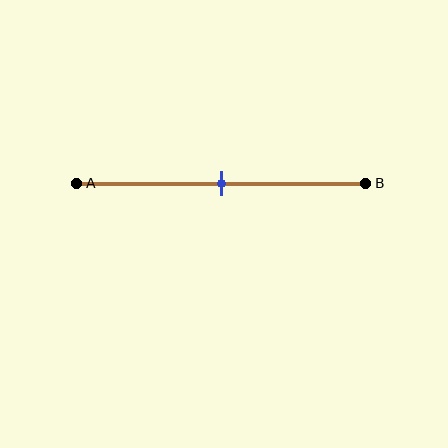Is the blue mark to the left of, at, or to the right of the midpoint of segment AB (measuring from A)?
The blue mark is approximately at the midpoint of segment AB.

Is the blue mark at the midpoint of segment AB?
Yes, the mark is approximately at the midpoint.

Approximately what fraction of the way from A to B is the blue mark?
The blue mark is approximately 50% of the way from A to B.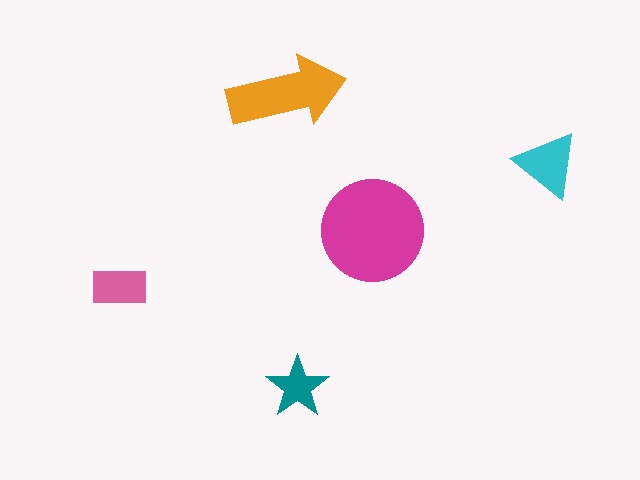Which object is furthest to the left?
The pink rectangle is leftmost.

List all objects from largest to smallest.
The magenta circle, the orange arrow, the cyan triangle, the pink rectangle, the teal star.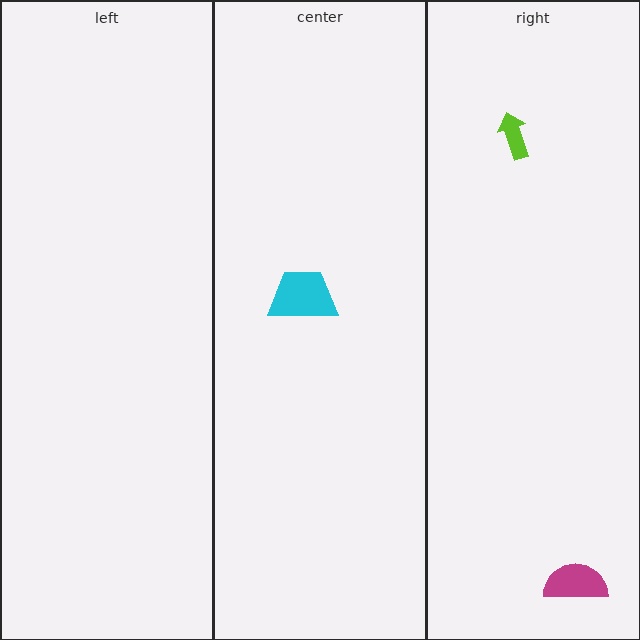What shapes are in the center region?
The cyan trapezoid.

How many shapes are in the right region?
2.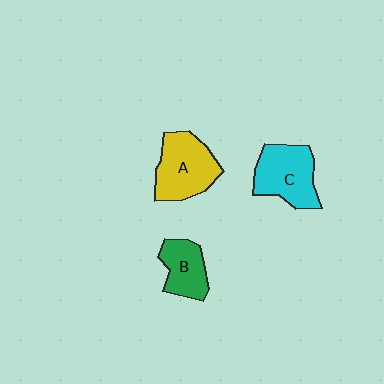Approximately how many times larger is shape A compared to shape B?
Approximately 1.5 times.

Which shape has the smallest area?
Shape B (green).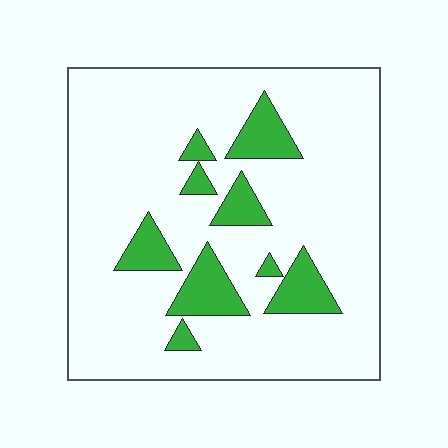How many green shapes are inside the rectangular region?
9.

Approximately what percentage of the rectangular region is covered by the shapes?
Approximately 15%.